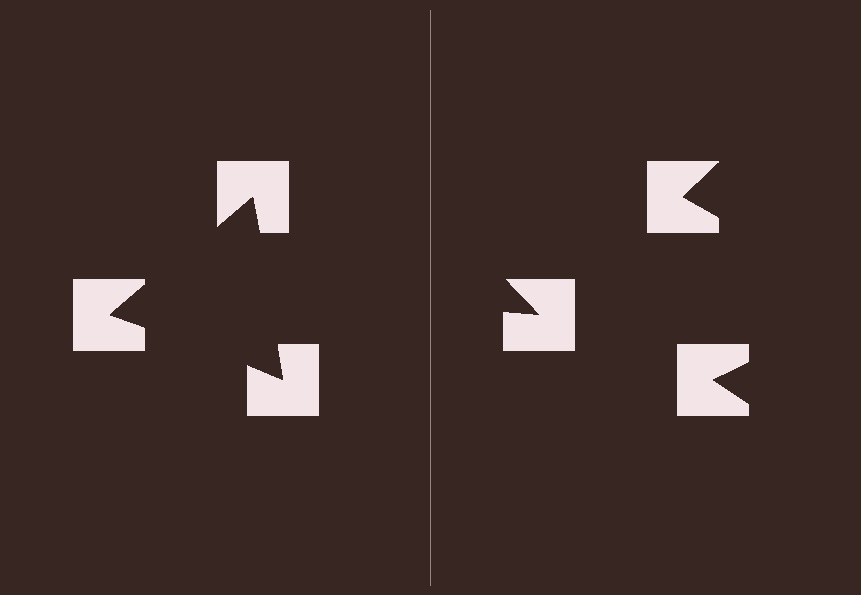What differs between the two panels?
The notched squares are positioned identically on both sides; only the wedge orientations differ. On the left they align to a triangle; on the right they are misaligned.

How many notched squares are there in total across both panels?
6 — 3 on each side.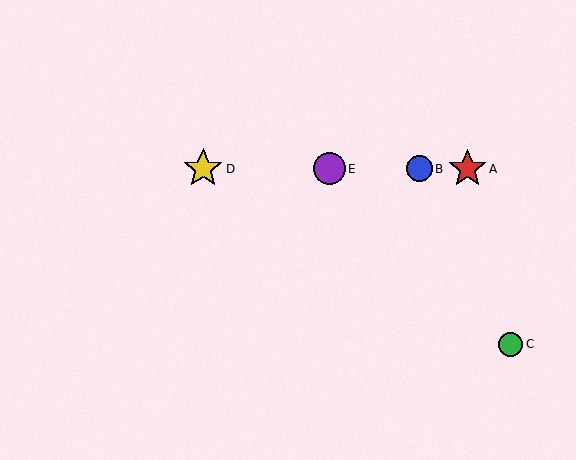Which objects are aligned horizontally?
Objects A, B, D, E are aligned horizontally.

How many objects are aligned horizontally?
4 objects (A, B, D, E) are aligned horizontally.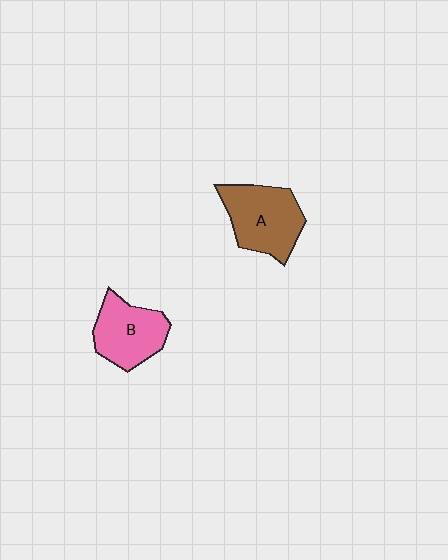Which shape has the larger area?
Shape A (brown).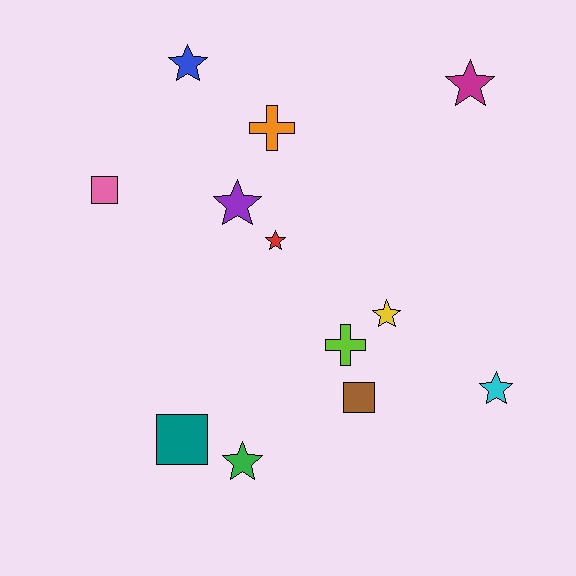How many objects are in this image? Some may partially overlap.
There are 12 objects.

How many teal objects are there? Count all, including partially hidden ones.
There is 1 teal object.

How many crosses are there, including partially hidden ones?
There are 2 crosses.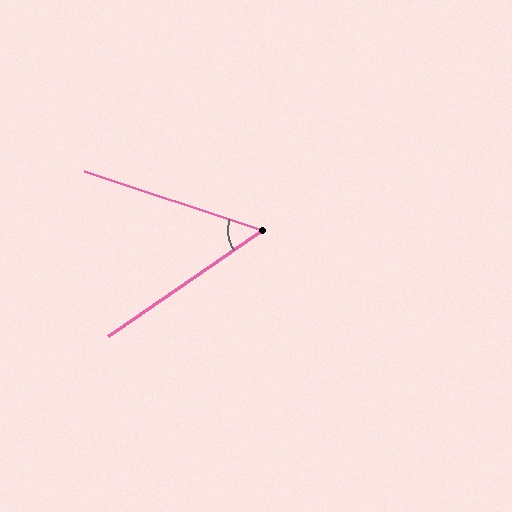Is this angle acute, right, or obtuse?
It is acute.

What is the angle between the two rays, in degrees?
Approximately 53 degrees.